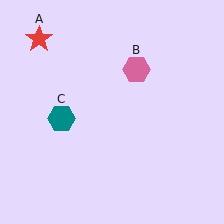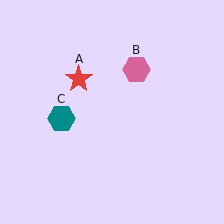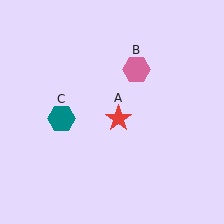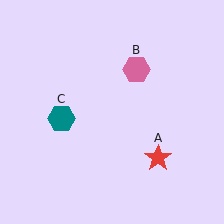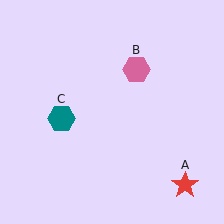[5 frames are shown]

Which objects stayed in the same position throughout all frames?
Pink hexagon (object B) and teal hexagon (object C) remained stationary.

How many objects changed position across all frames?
1 object changed position: red star (object A).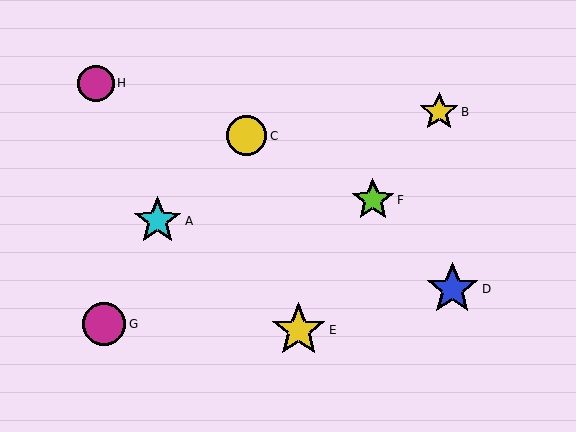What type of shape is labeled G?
Shape G is a magenta circle.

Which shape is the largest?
The yellow star (labeled E) is the largest.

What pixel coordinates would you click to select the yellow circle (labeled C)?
Click at (246, 136) to select the yellow circle C.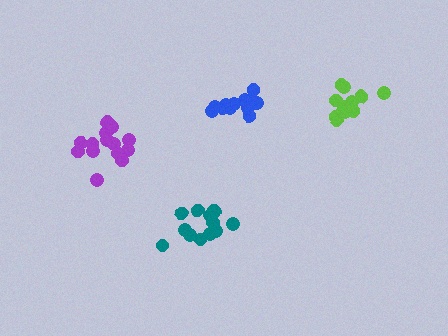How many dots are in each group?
Group 1: 15 dots, Group 2: 13 dots, Group 3: 13 dots, Group 4: 12 dots (53 total).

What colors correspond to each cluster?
The clusters are colored: purple, blue, teal, lime.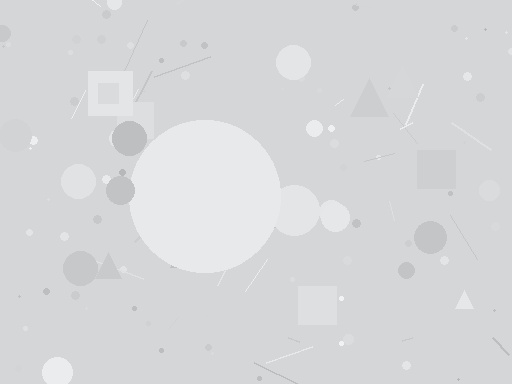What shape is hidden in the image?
A circle is hidden in the image.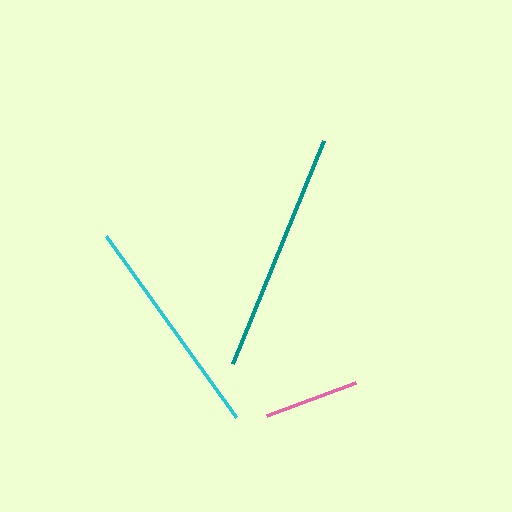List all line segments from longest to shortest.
From longest to shortest: teal, cyan, pink.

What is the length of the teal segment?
The teal segment is approximately 241 pixels long.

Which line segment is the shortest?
The pink line is the shortest at approximately 94 pixels.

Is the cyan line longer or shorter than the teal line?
The teal line is longer than the cyan line.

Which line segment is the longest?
The teal line is the longest at approximately 241 pixels.